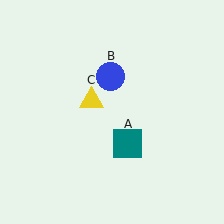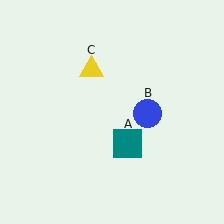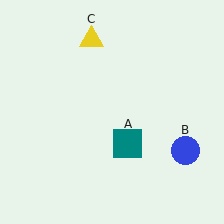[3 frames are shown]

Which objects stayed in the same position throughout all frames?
Teal square (object A) remained stationary.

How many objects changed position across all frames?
2 objects changed position: blue circle (object B), yellow triangle (object C).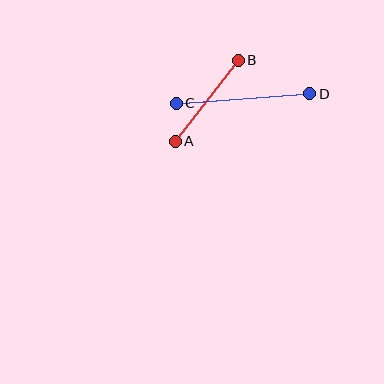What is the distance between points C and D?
The distance is approximately 134 pixels.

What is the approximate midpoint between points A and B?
The midpoint is at approximately (207, 101) pixels.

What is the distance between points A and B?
The distance is approximately 102 pixels.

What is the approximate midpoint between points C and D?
The midpoint is at approximately (243, 98) pixels.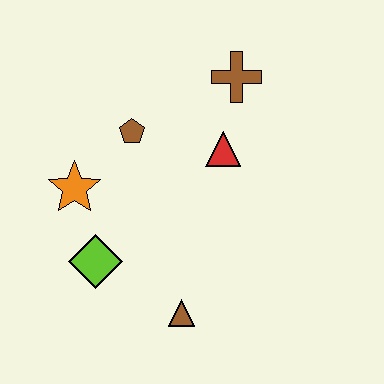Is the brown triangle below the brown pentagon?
Yes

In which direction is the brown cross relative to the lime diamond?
The brown cross is above the lime diamond.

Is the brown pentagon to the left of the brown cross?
Yes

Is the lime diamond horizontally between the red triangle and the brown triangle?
No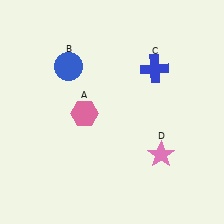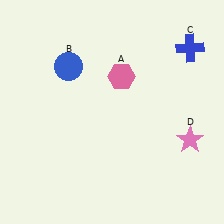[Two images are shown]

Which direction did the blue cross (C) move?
The blue cross (C) moved right.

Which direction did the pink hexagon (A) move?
The pink hexagon (A) moved right.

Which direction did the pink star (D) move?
The pink star (D) moved right.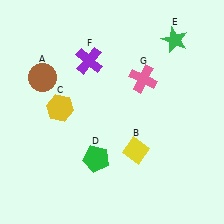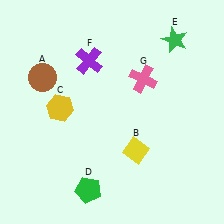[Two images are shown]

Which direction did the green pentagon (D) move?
The green pentagon (D) moved down.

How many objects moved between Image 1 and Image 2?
1 object moved between the two images.